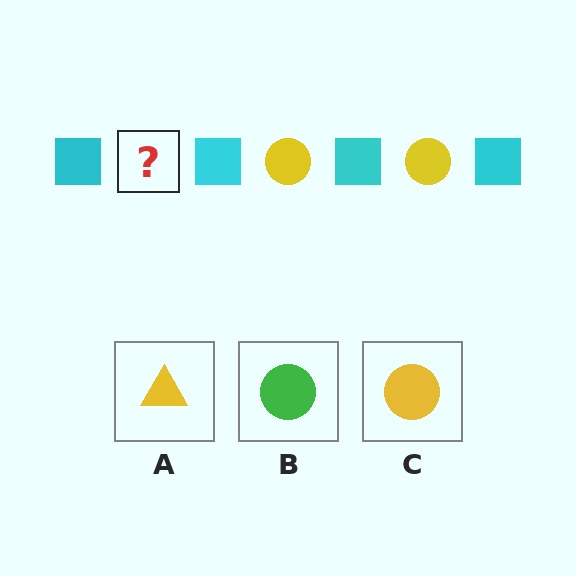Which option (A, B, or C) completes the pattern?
C.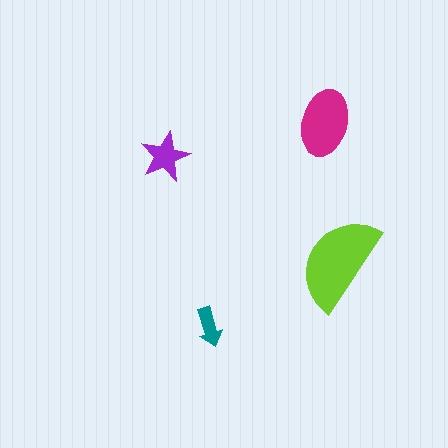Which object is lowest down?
The teal arrow is bottommost.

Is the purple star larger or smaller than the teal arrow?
Larger.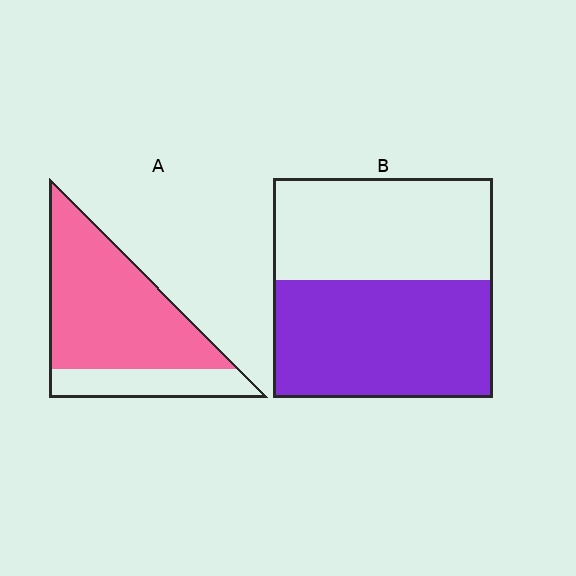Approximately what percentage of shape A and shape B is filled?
A is approximately 75% and B is approximately 55%.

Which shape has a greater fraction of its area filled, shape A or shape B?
Shape A.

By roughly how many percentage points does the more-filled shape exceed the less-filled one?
By roughly 20 percentage points (A over B).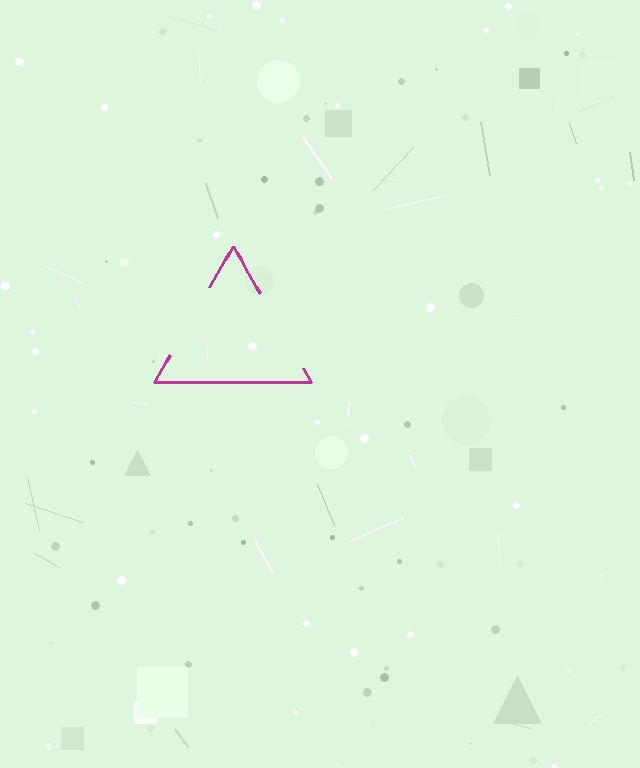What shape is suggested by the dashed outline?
The dashed outline suggests a triangle.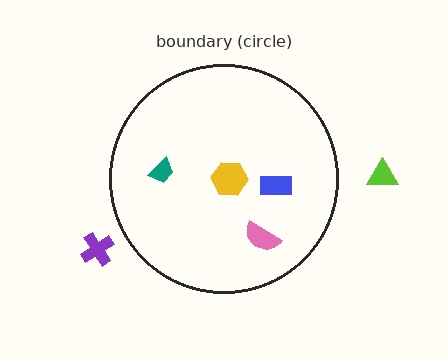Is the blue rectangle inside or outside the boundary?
Inside.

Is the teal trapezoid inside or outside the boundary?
Inside.